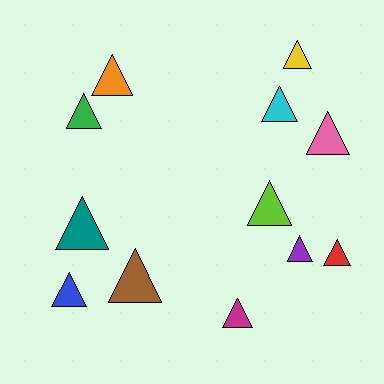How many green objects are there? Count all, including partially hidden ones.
There is 1 green object.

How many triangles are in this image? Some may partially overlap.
There are 12 triangles.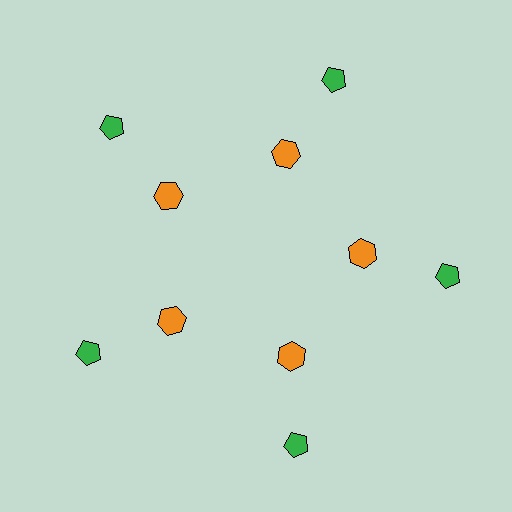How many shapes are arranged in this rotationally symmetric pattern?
There are 10 shapes, arranged in 5 groups of 2.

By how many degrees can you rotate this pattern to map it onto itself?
The pattern maps onto itself every 72 degrees of rotation.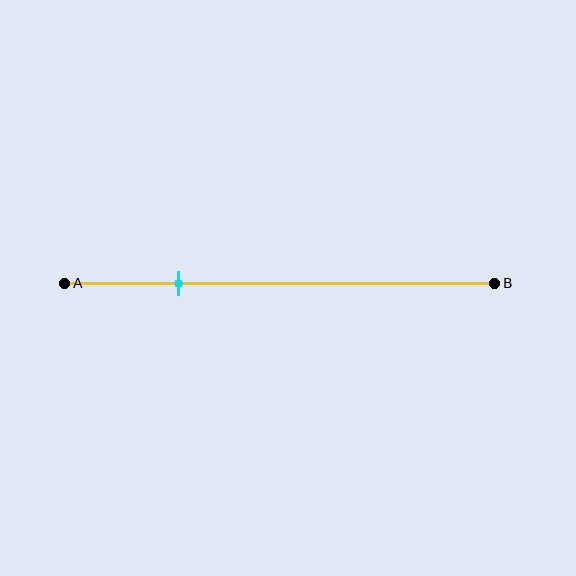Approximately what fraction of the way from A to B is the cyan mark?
The cyan mark is approximately 25% of the way from A to B.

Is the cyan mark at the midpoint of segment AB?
No, the mark is at about 25% from A, not at the 50% midpoint.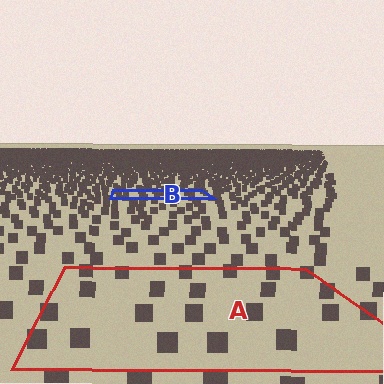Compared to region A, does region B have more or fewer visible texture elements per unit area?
Region B has more texture elements per unit area — they are packed more densely because it is farther away.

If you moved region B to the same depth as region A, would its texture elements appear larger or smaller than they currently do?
They would appear larger. At a closer depth, the same texture elements are projected at a bigger on-screen size.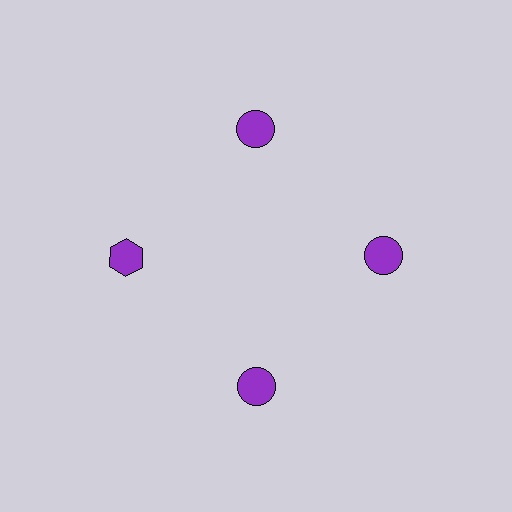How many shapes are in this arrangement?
There are 4 shapes arranged in a ring pattern.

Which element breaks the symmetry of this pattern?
The purple hexagon at roughly the 9 o'clock position breaks the symmetry. All other shapes are purple circles.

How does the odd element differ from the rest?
It has a different shape: hexagon instead of circle.